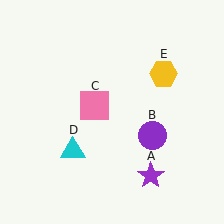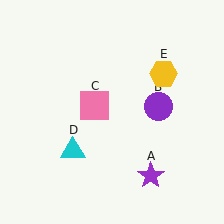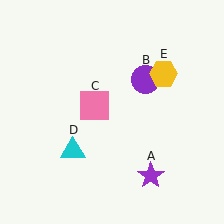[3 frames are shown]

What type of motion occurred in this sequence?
The purple circle (object B) rotated counterclockwise around the center of the scene.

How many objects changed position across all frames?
1 object changed position: purple circle (object B).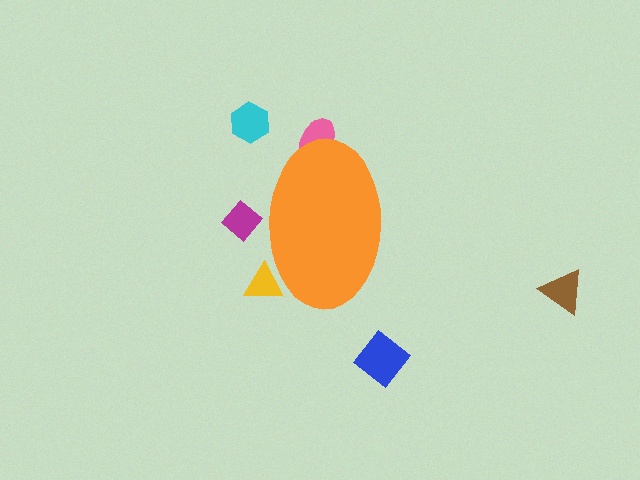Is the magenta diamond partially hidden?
Yes, the magenta diamond is partially hidden behind the orange ellipse.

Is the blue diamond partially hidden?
No, the blue diamond is fully visible.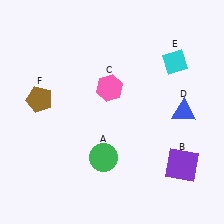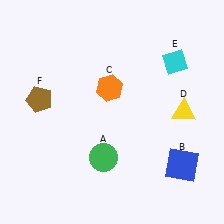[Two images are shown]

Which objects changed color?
B changed from purple to blue. C changed from pink to orange. D changed from blue to yellow.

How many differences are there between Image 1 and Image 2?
There are 3 differences between the two images.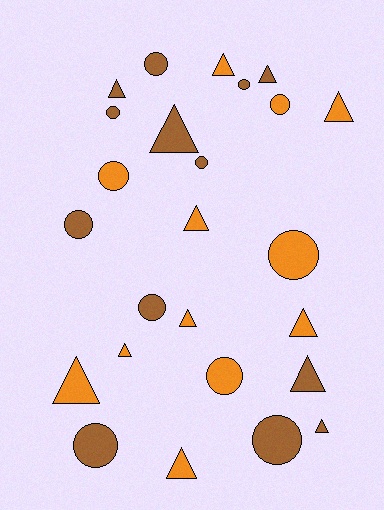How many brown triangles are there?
There are 5 brown triangles.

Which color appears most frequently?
Brown, with 13 objects.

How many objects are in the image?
There are 25 objects.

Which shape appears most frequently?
Triangle, with 13 objects.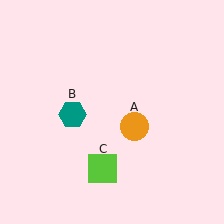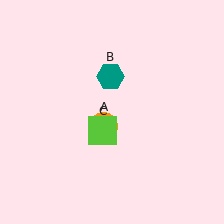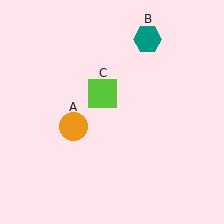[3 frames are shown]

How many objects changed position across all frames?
3 objects changed position: orange circle (object A), teal hexagon (object B), lime square (object C).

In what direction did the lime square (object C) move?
The lime square (object C) moved up.